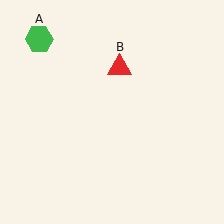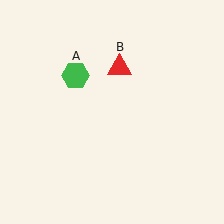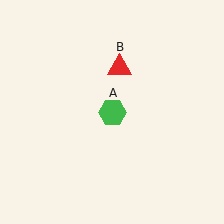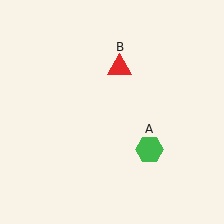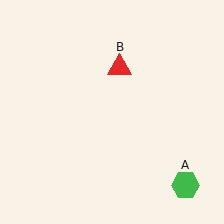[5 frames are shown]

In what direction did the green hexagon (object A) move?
The green hexagon (object A) moved down and to the right.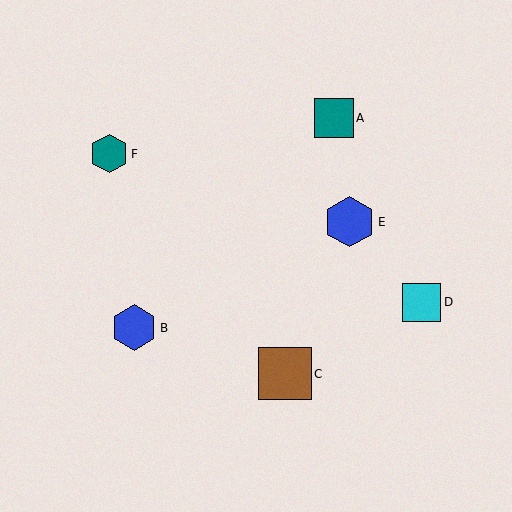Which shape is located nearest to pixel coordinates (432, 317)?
The cyan square (labeled D) at (422, 302) is nearest to that location.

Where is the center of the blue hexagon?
The center of the blue hexagon is at (349, 222).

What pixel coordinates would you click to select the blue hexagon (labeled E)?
Click at (349, 222) to select the blue hexagon E.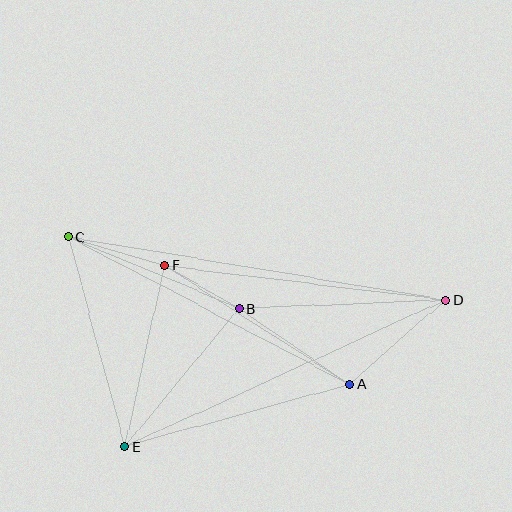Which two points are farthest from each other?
Points C and D are farthest from each other.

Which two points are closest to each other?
Points B and F are closest to each other.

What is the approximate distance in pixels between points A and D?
The distance between A and D is approximately 128 pixels.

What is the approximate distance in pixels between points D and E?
The distance between D and E is approximately 352 pixels.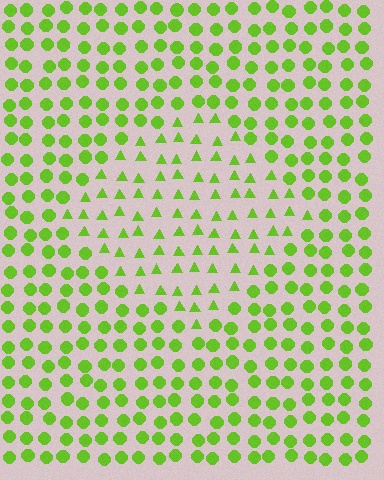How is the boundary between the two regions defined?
The boundary is defined by a change in element shape: triangles inside vs. circles outside. All elements share the same color and spacing.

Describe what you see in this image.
The image is filled with small lime elements arranged in a uniform grid. A diamond-shaped region contains triangles, while the surrounding area contains circles. The boundary is defined purely by the change in element shape.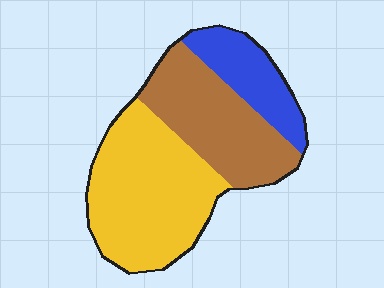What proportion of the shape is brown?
Brown covers 34% of the shape.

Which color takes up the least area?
Blue, at roughly 20%.